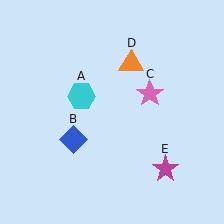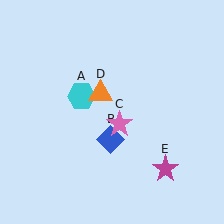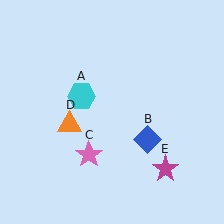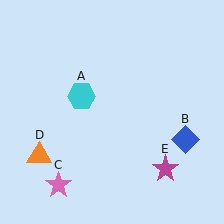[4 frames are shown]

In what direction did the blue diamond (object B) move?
The blue diamond (object B) moved right.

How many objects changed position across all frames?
3 objects changed position: blue diamond (object B), pink star (object C), orange triangle (object D).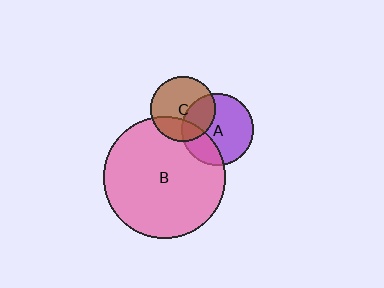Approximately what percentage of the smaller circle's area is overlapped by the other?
Approximately 35%.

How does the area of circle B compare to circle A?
Approximately 2.9 times.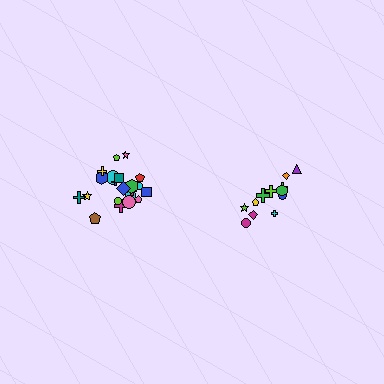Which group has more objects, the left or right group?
The left group.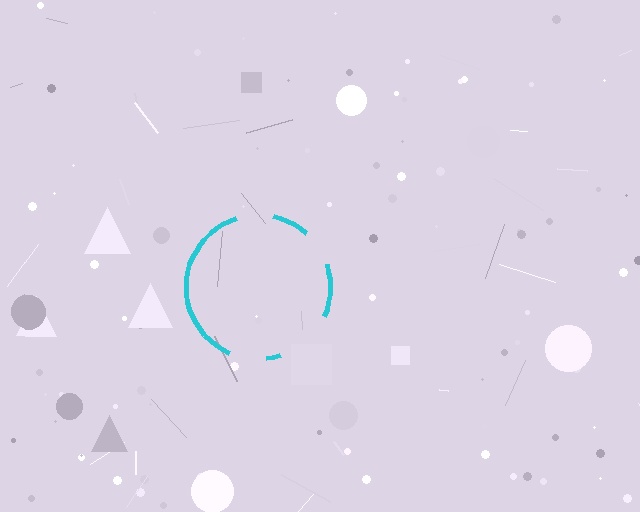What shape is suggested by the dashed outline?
The dashed outline suggests a circle.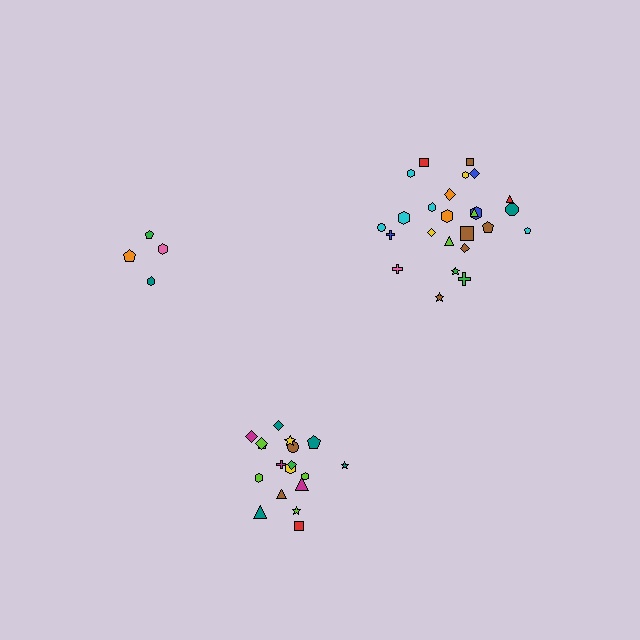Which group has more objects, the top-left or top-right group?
The top-right group.